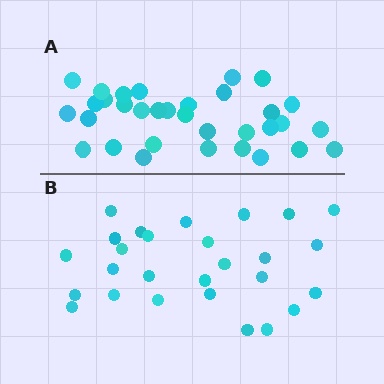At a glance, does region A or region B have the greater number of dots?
Region A (the top region) has more dots.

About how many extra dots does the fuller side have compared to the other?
Region A has about 6 more dots than region B.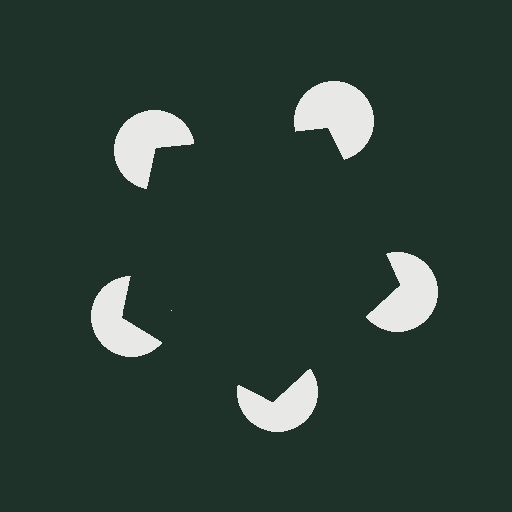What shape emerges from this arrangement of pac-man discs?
An illusory pentagon — its edges are inferred from the aligned wedge cuts in the pac-man discs, not physically drawn.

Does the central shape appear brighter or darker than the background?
It typically appears slightly darker than the background, even though no actual brightness change is drawn.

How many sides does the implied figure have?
5 sides.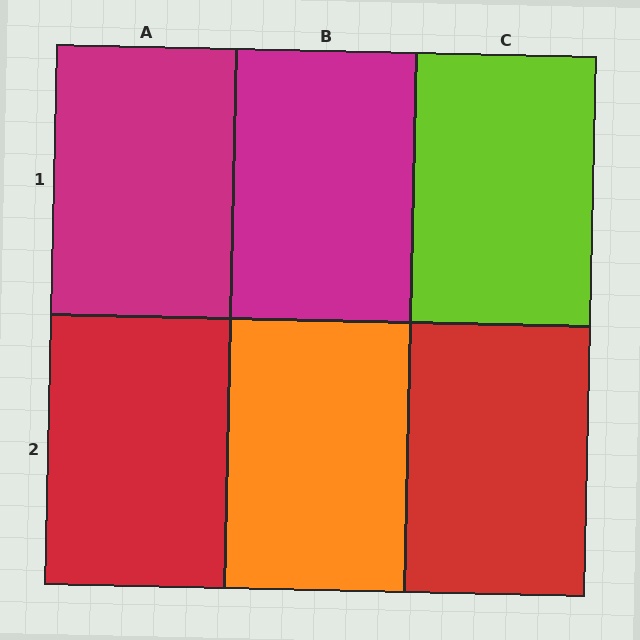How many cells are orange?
1 cell is orange.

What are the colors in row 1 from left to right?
Magenta, magenta, lime.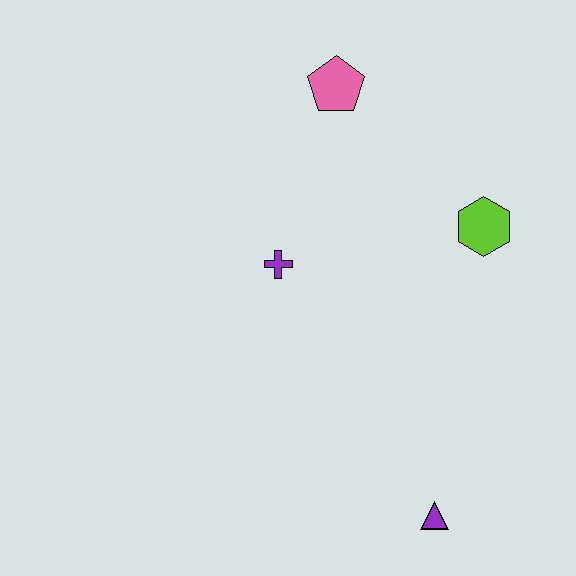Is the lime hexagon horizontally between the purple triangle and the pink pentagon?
No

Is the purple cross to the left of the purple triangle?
Yes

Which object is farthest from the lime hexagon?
The purple triangle is farthest from the lime hexagon.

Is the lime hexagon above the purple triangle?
Yes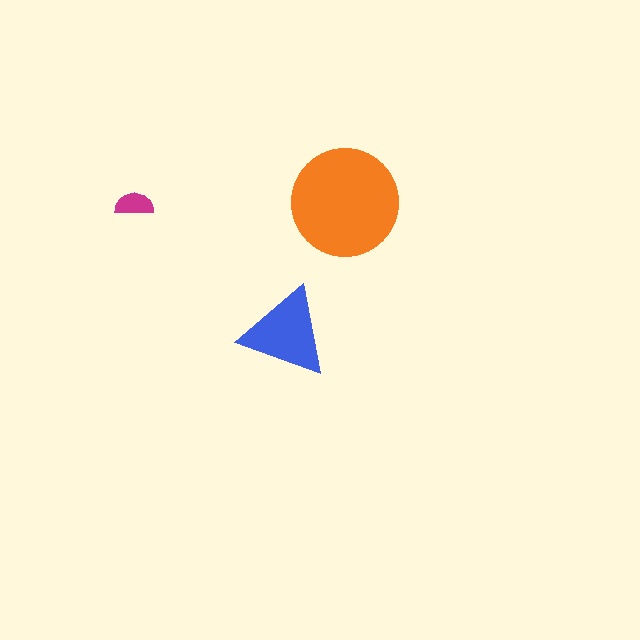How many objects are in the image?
There are 3 objects in the image.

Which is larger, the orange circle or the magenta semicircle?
The orange circle.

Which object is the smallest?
The magenta semicircle.